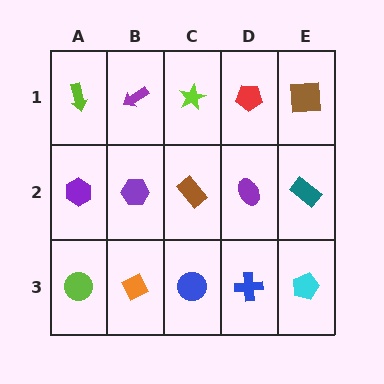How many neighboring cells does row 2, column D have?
4.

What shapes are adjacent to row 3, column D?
A purple ellipse (row 2, column D), a blue circle (row 3, column C), a cyan pentagon (row 3, column E).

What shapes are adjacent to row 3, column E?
A teal rectangle (row 2, column E), a blue cross (row 3, column D).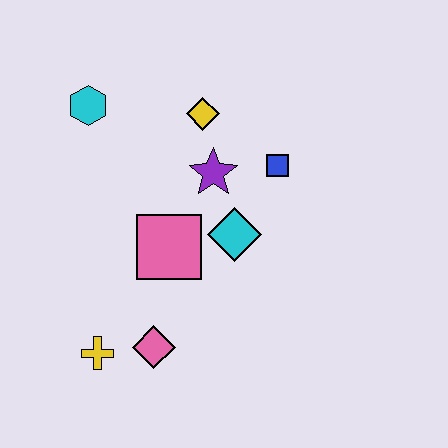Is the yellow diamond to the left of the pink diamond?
No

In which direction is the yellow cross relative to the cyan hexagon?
The yellow cross is below the cyan hexagon.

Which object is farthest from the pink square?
The cyan hexagon is farthest from the pink square.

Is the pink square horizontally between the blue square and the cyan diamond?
No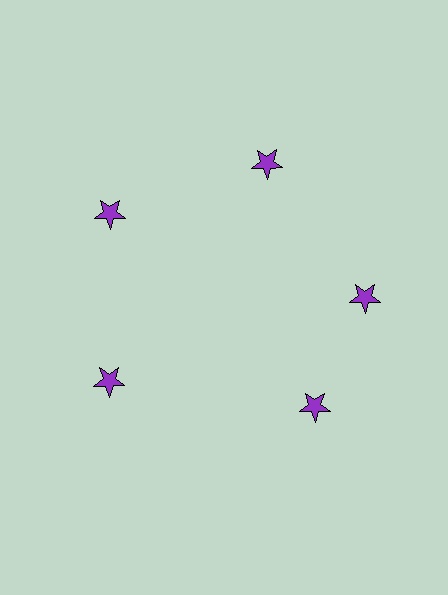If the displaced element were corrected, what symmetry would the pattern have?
It would have 5-fold rotational symmetry — the pattern would map onto itself every 72 degrees.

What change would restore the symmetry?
The symmetry would be restored by rotating it back into even spacing with its neighbors so that all 5 stars sit at equal angles and equal distance from the center.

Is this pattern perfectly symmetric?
No. The 5 purple stars are arranged in a ring, but one element near the 5 o'clock position is rotated out of alignment along the ring, breaking the 5-fold rotational symmetry.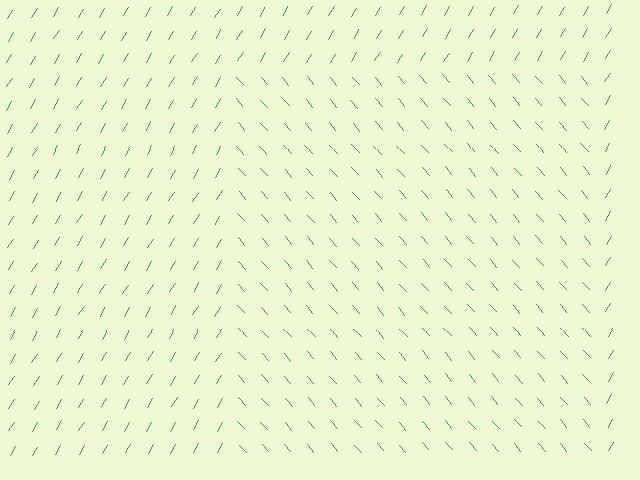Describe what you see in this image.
The image is filled with small green line segments. A rectangle region in the image has lines oriented differently from the surrounding lines, creating a visible texture boundary.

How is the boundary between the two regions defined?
The boundary is defined purely by a change in line orientation (approximately 71 degrees difference). All lines are the same color and thickness.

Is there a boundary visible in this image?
Yes, there is a texture boundary formed by a change in line orientation.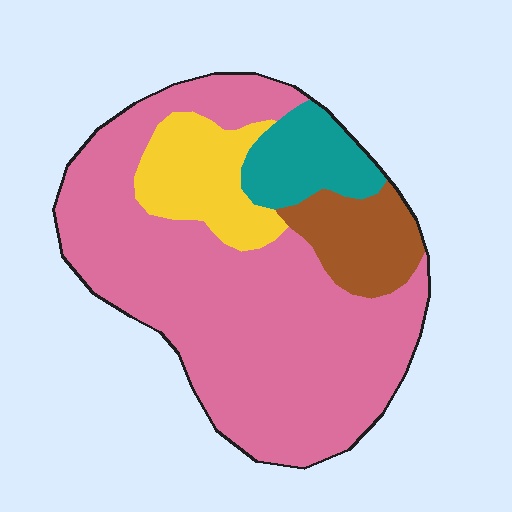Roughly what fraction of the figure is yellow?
Yellow covers 13% of the figure.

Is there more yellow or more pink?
Pink.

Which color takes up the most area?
Pink, at roughly 65%.